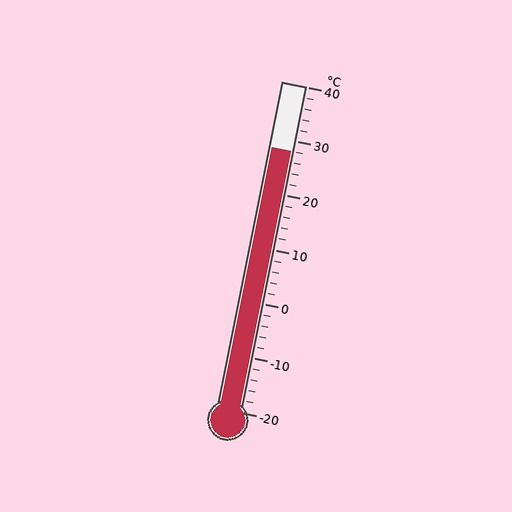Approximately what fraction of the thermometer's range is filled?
The thermometer is filled to approximately 80% of its range.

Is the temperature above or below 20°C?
The temperature is above 20°C.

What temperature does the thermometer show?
The thermometer shows approximately 28°C.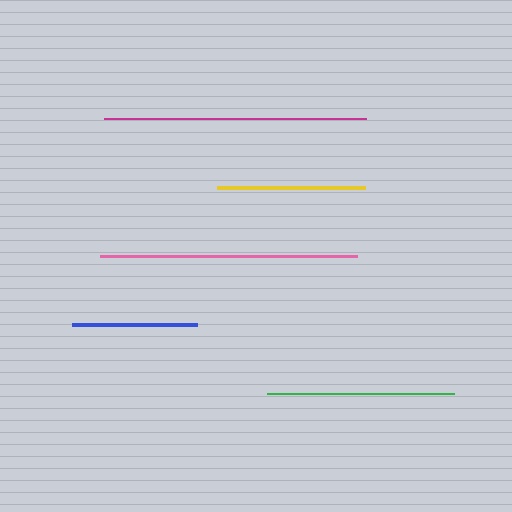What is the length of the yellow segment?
The yellow segment is approximately 148 pixels long.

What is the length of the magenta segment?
The magenta segment is approximately 262 pixels long.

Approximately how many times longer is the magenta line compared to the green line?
The magenta line is approximately 1.4 times the length of the green line.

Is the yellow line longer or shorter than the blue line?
The yellow line is longer than the blue line.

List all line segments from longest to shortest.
From longest to shortest: magenta, pink, green, yellow, blue.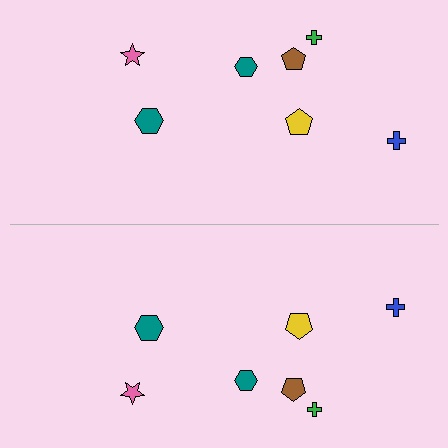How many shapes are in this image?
There are 14 shapes in this image.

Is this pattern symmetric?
Yes, this pattern has bilateral (reflection) symmetry.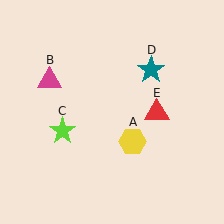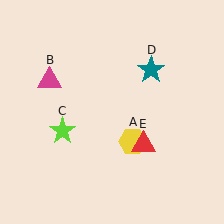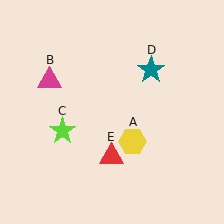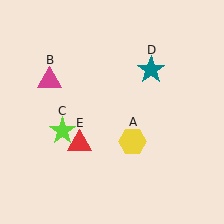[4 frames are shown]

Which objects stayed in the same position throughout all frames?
Yellow hexagon (object A) and magenta triangle (object B) and lime star (object C) and teal star (object D) remained stationary.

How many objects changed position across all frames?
1 object changed position: red triangle (object E).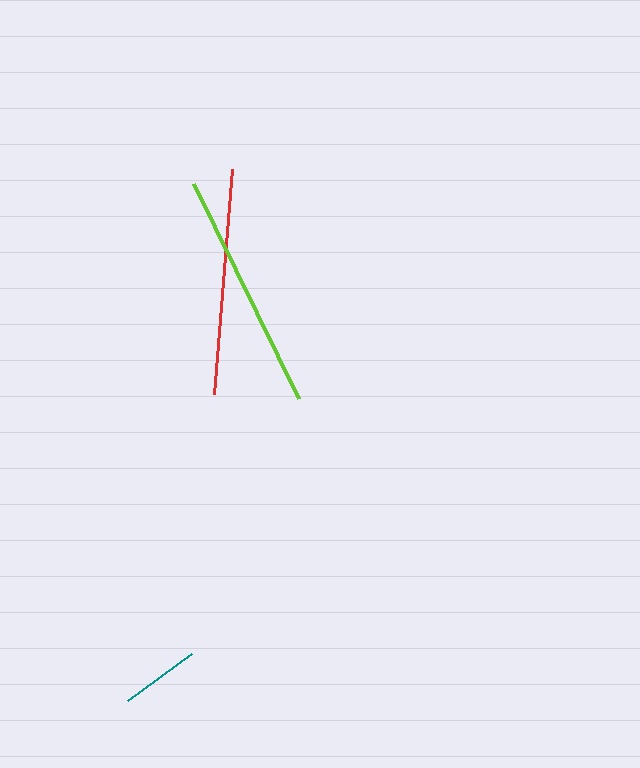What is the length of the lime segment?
The lime segment is approximately 239 pixels long.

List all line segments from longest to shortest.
From longest to shortest: lime, red, teal.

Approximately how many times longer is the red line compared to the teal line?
The red line is approximately 2.8 times the length of the teal line.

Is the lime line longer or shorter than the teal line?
The lime line is longer than the teal line.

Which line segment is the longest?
The lime line is the longest at approximately 239 pixels.